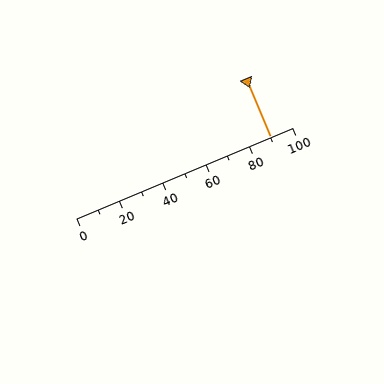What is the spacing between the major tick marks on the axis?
The major ticks are spaced 20 apart.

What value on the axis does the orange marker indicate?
The marker indicates approximately 90.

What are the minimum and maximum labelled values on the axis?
The axis runs from 0 to 100.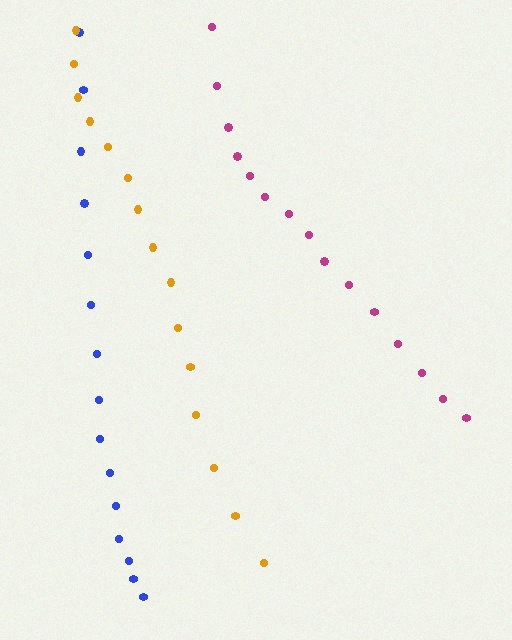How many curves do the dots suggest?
There are 3 distinct paths.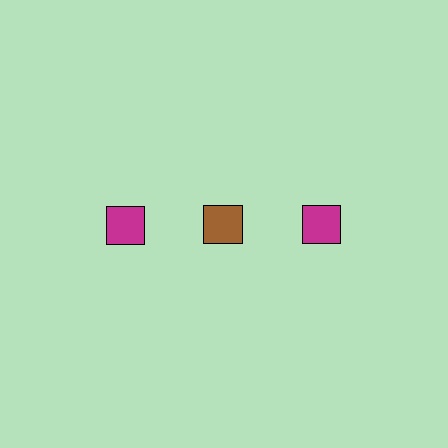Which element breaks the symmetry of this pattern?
The brown square in the top row, second from left column breaks the symmetry. All other shapes are magenta squares.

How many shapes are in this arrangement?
There are 3 shapes arranged in a grid pattern.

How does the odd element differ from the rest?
It has a different color: brown instead of magenta.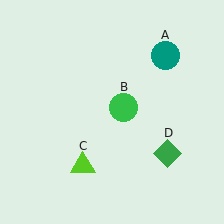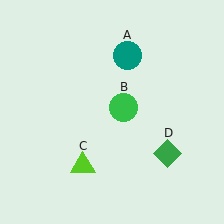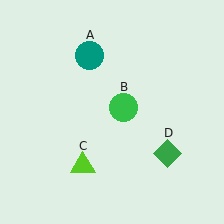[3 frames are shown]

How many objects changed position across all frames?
1 object changed position: teal circle (object A).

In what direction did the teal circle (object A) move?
The teal circle (object A) moved left.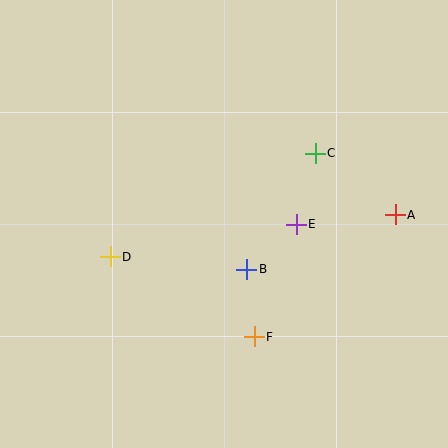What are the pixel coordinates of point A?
Point A is at (395, 215).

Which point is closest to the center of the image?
Point B at (247, 269) is closest to the center.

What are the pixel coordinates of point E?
Point E is at (296, 224).